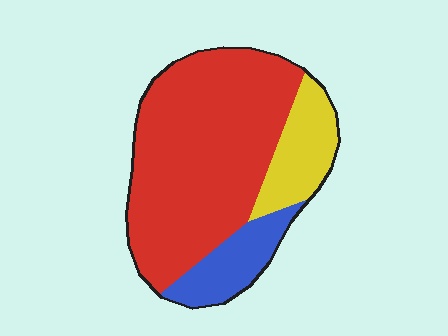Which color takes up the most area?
Red, at roughly 70%.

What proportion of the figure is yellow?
Yellow covers about 15% of the figure.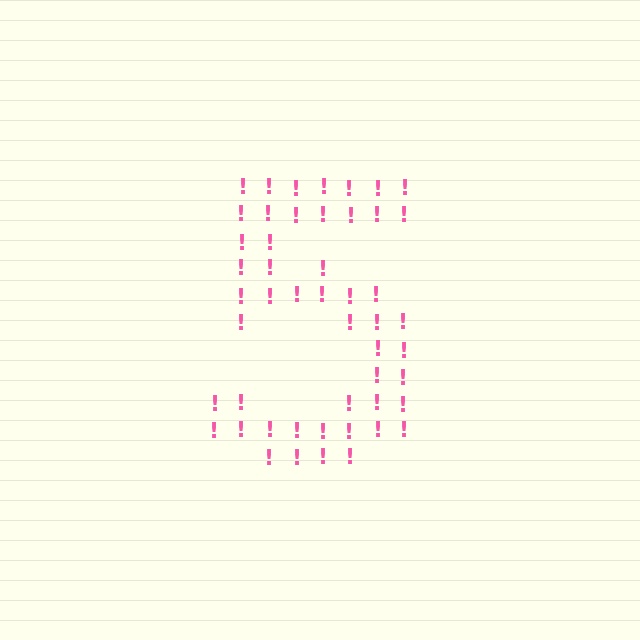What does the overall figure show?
The overall figure shows the digit 5.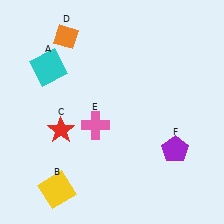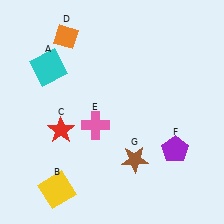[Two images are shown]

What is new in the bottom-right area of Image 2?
A brown star (G) was added in the bottom-right area of Image 2.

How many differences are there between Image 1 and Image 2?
There is 1 difference between the two images.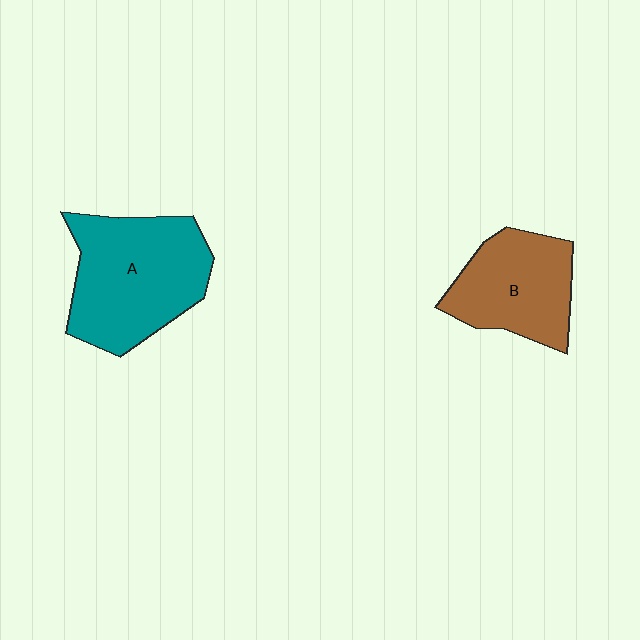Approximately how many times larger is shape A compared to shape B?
Approximately 1.4 times.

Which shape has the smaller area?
Shape B (brown).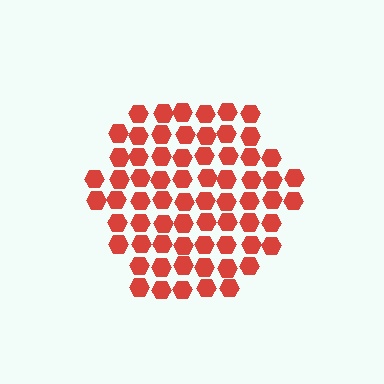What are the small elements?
The small elements are hexagons.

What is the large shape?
The large shape is a hexagon.